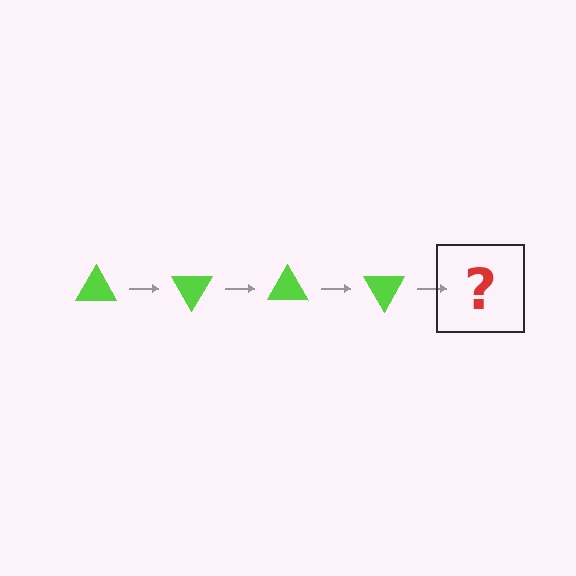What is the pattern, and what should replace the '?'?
The pattern is that the triangle rotates 60 degrees each step. The '?' should be a lime triangle rotated 240 degrees.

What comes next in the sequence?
The next element should be a lime triangle rotated 240 degrees.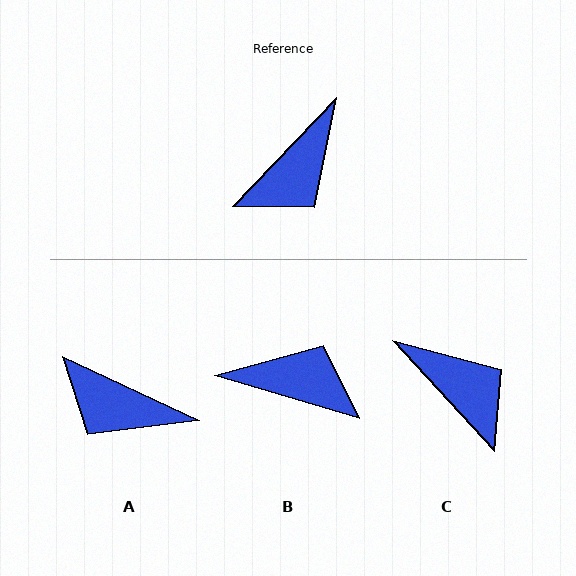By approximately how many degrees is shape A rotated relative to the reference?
Approximately 71 degrees clockwise.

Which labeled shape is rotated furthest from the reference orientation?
B, about 117 degrees away.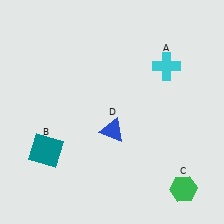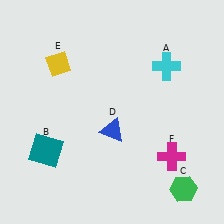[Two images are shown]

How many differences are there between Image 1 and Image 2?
There are 2 differences between the two images.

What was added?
A yellow diamond (E), a magenta cross (F) were added in Image 2.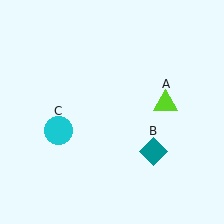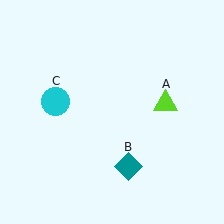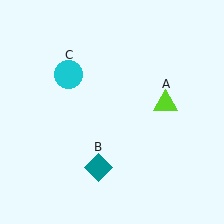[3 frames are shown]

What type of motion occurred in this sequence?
The teal diamond (object B), cyan circle (object C) rotated clockwise around the center of the scene.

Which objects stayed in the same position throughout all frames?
Lime triangle (object A) remained stationary.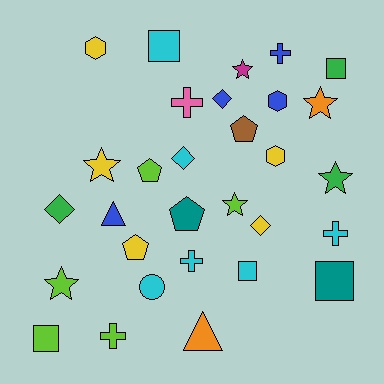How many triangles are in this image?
There are 2 triangles.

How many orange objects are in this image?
There are 2 orange objects.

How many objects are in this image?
There are 30 objects.